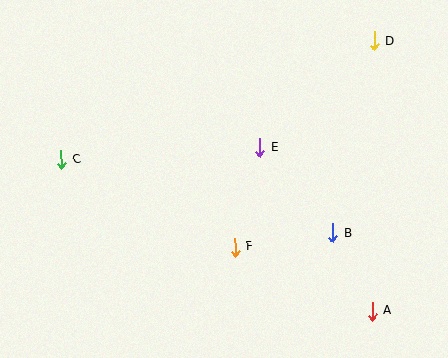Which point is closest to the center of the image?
Point E at (260, 147) is closest to the center.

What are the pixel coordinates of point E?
Point E is at (260, 147).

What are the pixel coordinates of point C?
Point C is at (61, 159).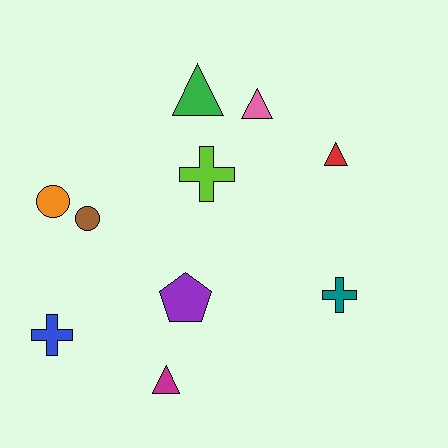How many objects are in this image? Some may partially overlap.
There are 10 objects.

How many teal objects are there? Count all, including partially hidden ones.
There is 1 teal object.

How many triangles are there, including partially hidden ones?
There are 4 triangles.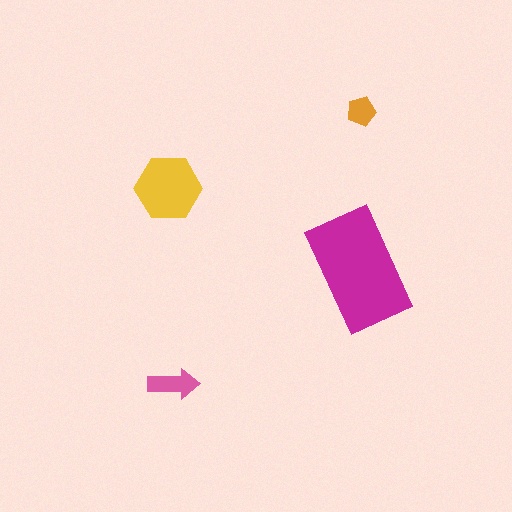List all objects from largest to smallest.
The magenta rectangle, the yellow hexagon, the pink arrow, the orange pentagon.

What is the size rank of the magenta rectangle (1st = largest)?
1st.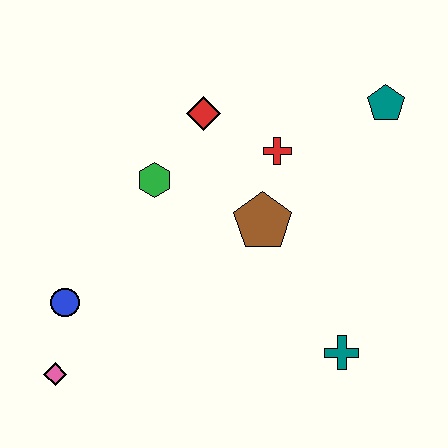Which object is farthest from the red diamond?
The pink diamond is farthest from the red diamond.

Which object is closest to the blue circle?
The pink diamond is closest to the blue circle.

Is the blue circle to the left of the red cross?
Yes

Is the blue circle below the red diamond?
Yes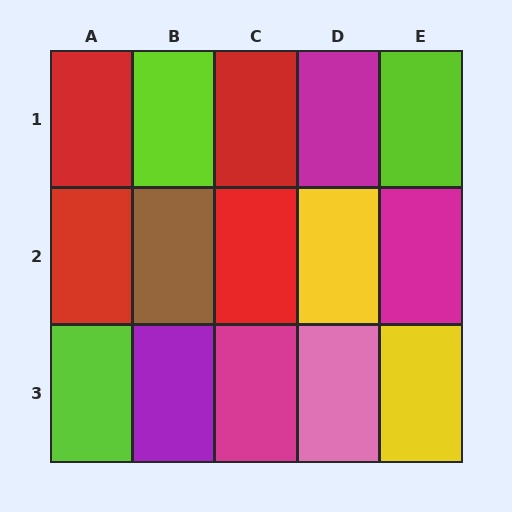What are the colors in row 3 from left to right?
Lime, purple, magenta, pink, yellow.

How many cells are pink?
1 cell is pink.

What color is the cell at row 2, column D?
Yellow.